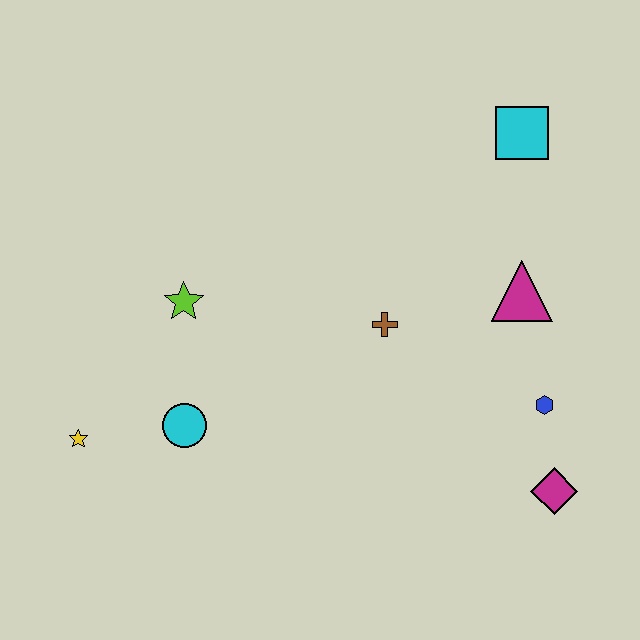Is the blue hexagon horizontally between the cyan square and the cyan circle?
No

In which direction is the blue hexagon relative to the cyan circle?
The blue hexagon is to the right of the cyan circle.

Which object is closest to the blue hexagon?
The magenta diamond is closest to the blue hexagon.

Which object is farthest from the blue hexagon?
The yellow star is farthest from the blue hexagon.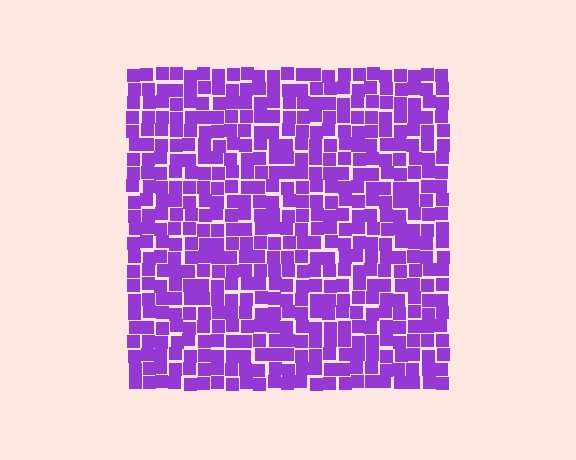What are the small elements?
The small elements are squares.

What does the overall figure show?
The overall figure shows a square.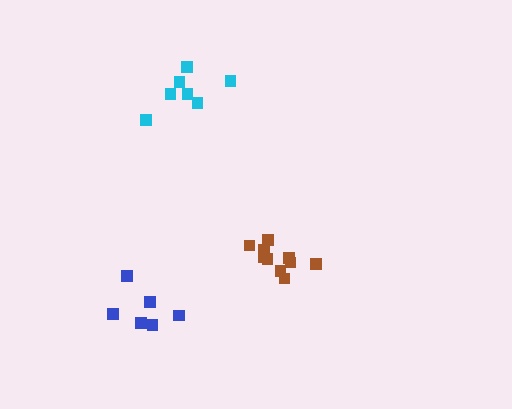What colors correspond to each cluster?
The clusters are colored: brown, blue, cyan.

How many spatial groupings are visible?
There are 3 spatial groupings.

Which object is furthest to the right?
The brown cluster is rightmost.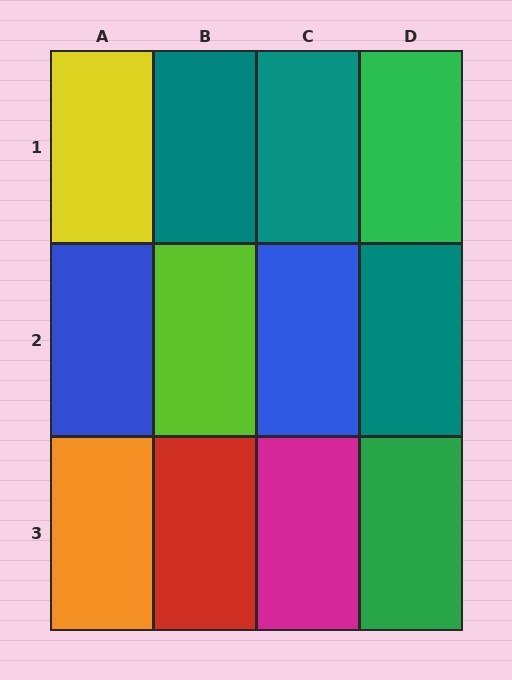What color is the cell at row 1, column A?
Yellow.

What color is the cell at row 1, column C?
Teal.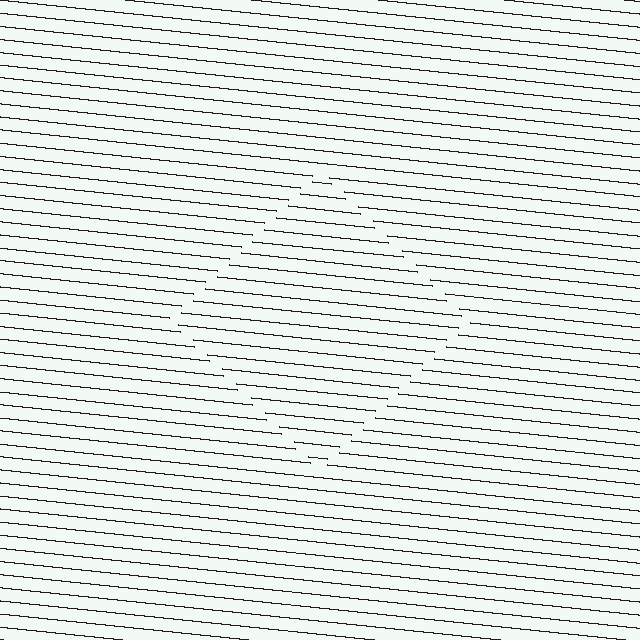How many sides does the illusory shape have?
4 sides — the line-ends trace a square.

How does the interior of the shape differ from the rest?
The interior of the shape contains the same grating, shifted by half a period — the contour is defined by the phase discontinuity where line-ends from the inner and outer gratings abut.